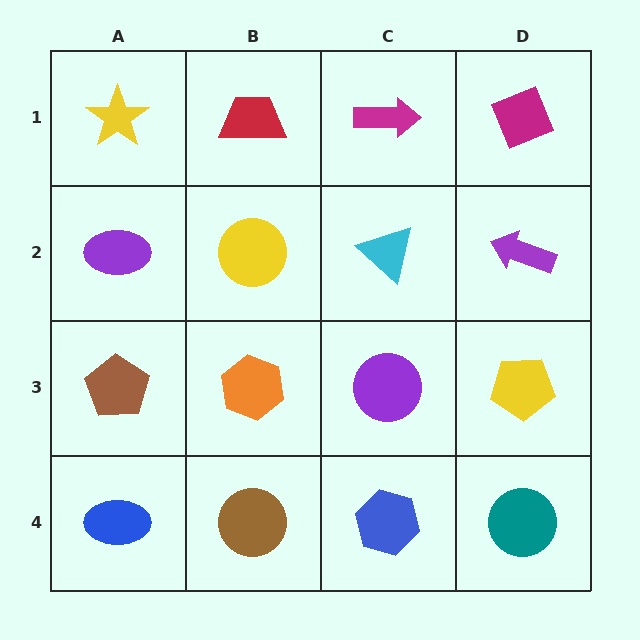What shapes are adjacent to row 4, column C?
A purple circle (row 3, column C), a brown circle (row 4, column B), a teal circle (row 4, column D).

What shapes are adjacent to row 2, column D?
A magenta diamond (row 1, column D), a yellow pentagon (row 3, column D), a cyan triangle (row 2, column C).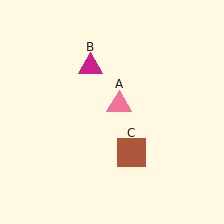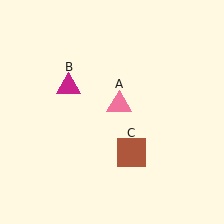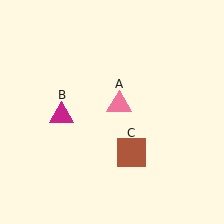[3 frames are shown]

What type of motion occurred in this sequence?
The magenta triangle (object B) rotated counterclockwise around the center of the scene.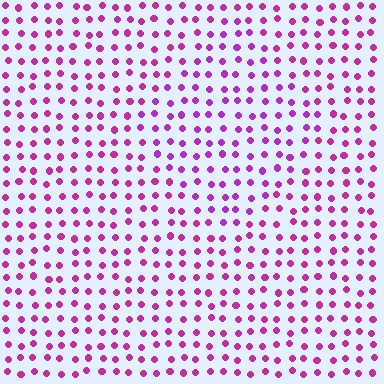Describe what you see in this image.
The image is filled with small magenta elements in a uniform arrangement. A diamond-shaped region is visible where the elements are tinted to a slightly different hue, forming a subtle color boundary.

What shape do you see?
I see a diamond.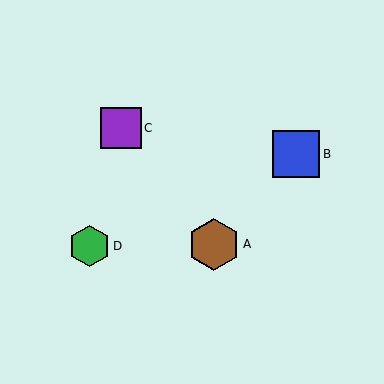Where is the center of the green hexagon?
The center of the green hexagon is at (89, 246).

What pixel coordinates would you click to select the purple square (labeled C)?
Click at (121, 128) to select the purple square C.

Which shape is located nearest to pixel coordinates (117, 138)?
The purple square (labeled C) at (121, 128) is nearest to that location.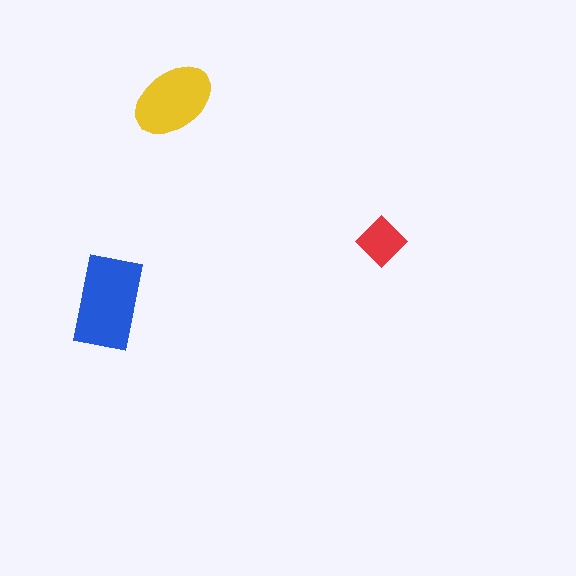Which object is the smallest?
The red diamond.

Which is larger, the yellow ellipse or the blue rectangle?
The blue rectangle.